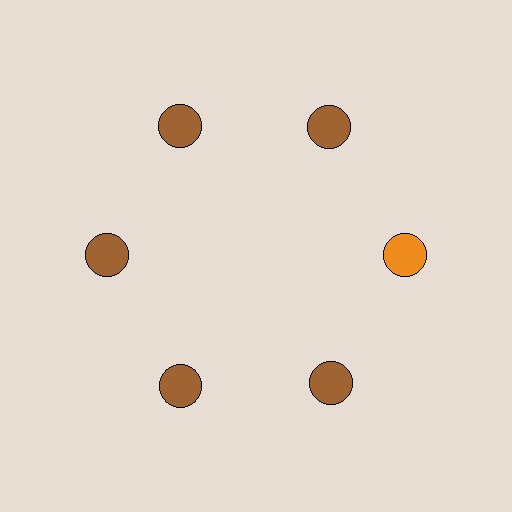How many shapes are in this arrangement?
There are 6 shapes arranged in a ring pattern.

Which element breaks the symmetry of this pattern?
The orange circle at roughly the 3 o'clock position breaks the symmetry. All other shapes are brown circles.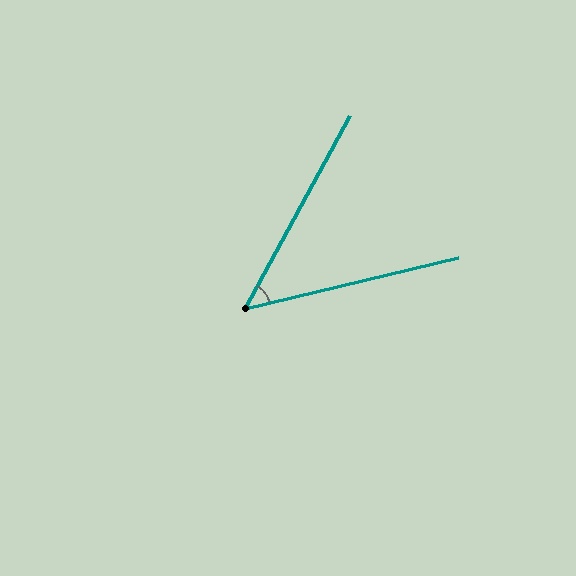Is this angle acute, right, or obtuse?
It is acute.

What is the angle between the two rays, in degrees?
Approximately 48 degrees.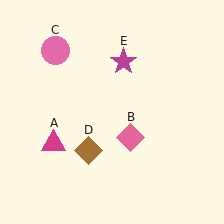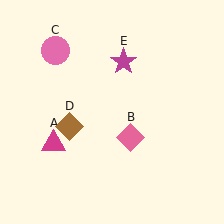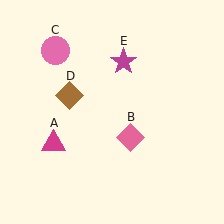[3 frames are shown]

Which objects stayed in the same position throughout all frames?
Magenta triangle (object A) and pink diamond (object B) and pink circle (object C) and magenta star (object E) remained stationary.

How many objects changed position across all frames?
1 object changed position: brown diamond (object D).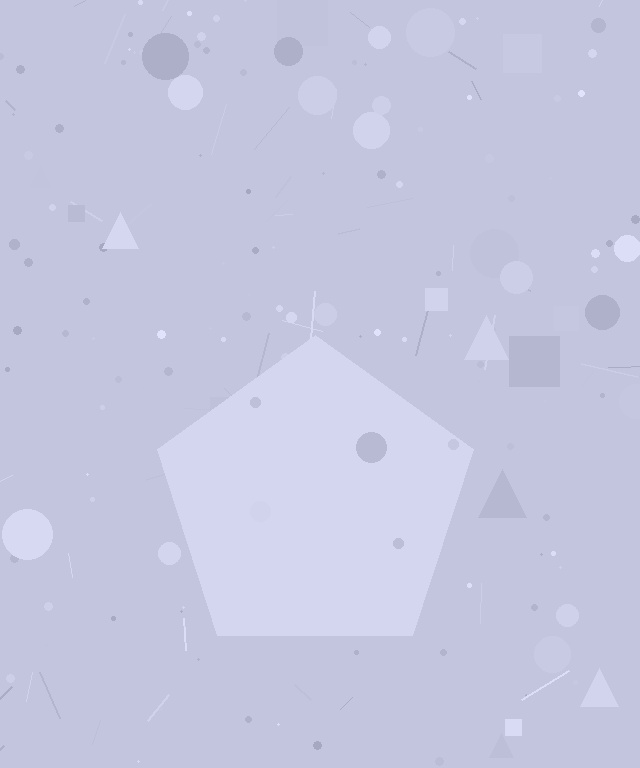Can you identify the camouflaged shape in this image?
The camouflaged shape is a pentagon.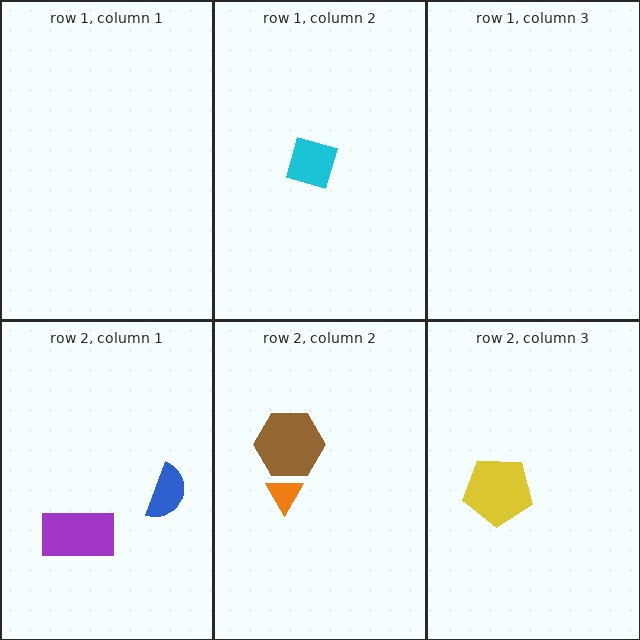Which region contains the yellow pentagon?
The row 2, column 3 region.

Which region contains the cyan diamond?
The row 1, column 2 region.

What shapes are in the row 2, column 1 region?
The purple rectangle, the blue semicircle.